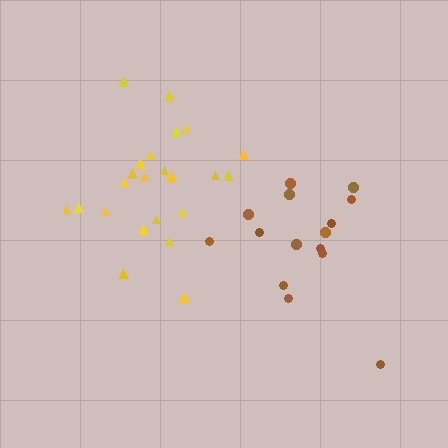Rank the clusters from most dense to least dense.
brown, yellow.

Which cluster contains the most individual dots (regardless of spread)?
Yellow (23).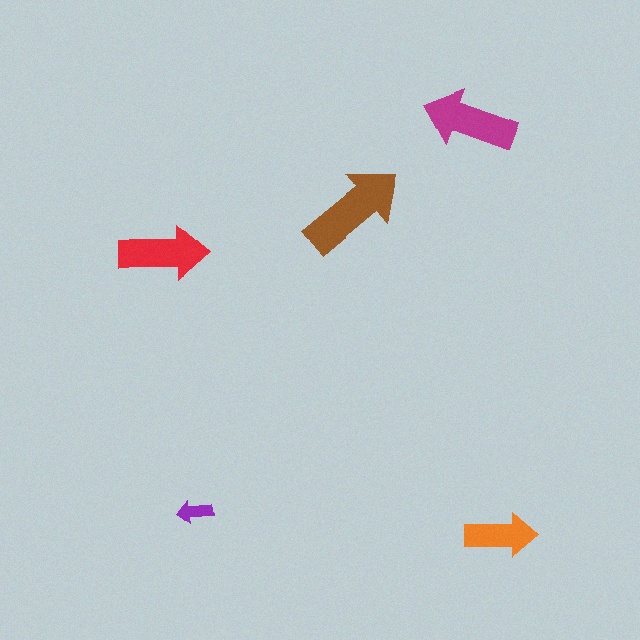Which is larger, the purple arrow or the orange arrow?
The orange one.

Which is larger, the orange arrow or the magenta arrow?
The magenta one.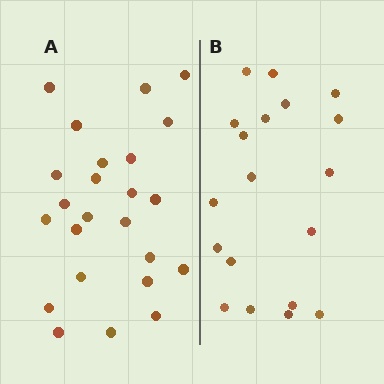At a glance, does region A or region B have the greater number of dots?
Region A (the left region) has more dots.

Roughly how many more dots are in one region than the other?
Region A has about 5 more dots than region B.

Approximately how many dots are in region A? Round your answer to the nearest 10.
About 20 dots. (The exact count is 24, which rounds to 20.)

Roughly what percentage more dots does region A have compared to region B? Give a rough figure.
About 25% more.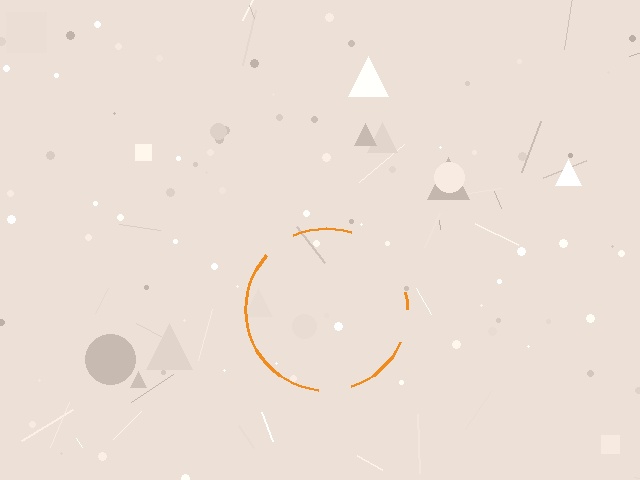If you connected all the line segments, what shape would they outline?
They would outline a circle.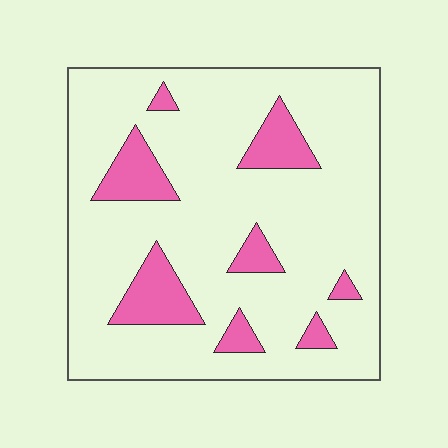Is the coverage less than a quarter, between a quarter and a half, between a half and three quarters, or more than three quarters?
Less than a quarter.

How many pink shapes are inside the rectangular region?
8.